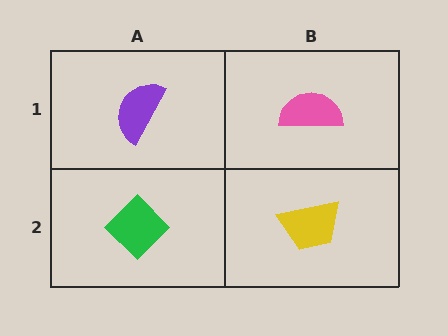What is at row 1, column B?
A pink semicircle.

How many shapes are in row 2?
2 shapes.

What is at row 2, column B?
A yellow trapezoid.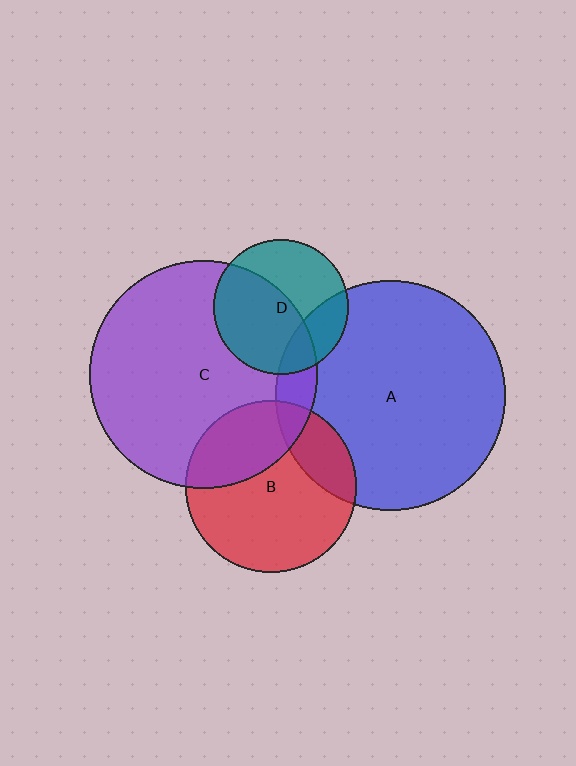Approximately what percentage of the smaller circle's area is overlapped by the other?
Approximately 20%.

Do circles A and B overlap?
Yes.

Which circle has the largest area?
Circle A (blue).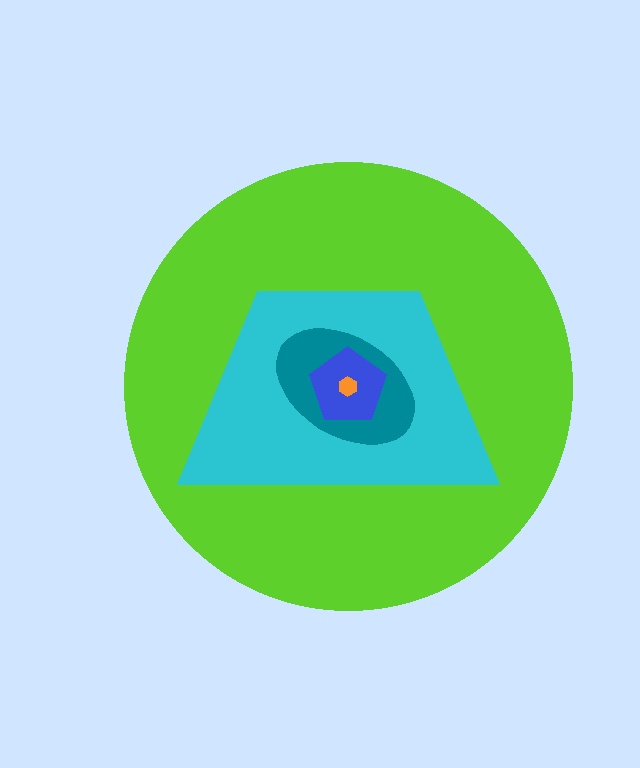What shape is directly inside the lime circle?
The cyan trapezoid.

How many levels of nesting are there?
5.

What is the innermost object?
The orange hexagon.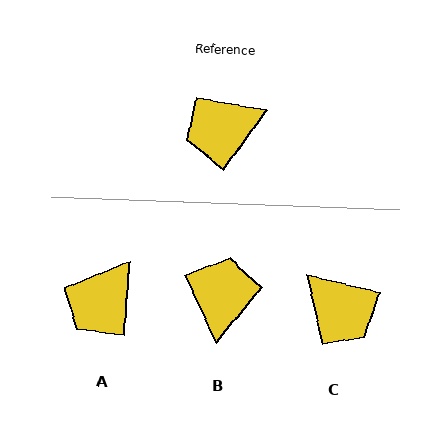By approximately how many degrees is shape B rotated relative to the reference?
Approximately 120 degrees clockwise.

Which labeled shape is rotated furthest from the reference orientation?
B, about 120 degrees away.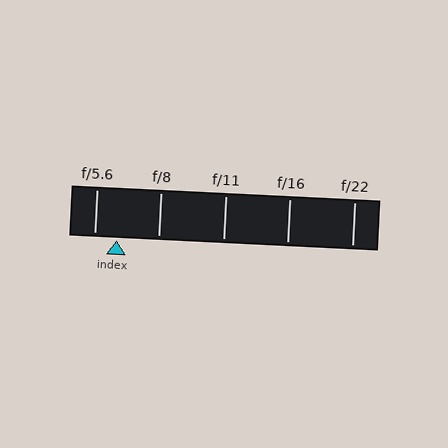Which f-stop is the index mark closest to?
The index mark is closest to f/5.6.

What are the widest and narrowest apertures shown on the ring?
The widest aperture shown is f/5.6 and the narrowest is f/22.